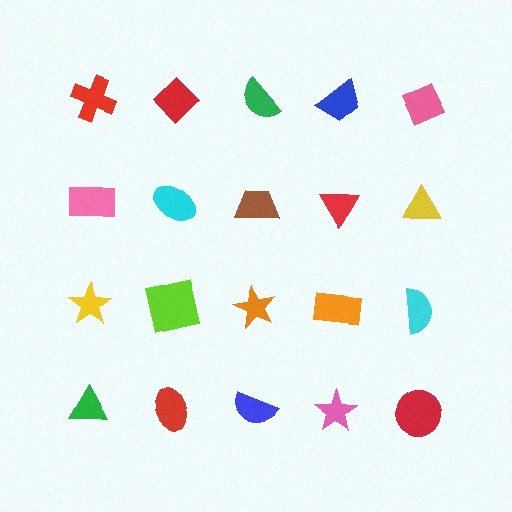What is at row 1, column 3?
A green semicircle.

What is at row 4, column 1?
A green triangle.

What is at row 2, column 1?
A pink rectangle.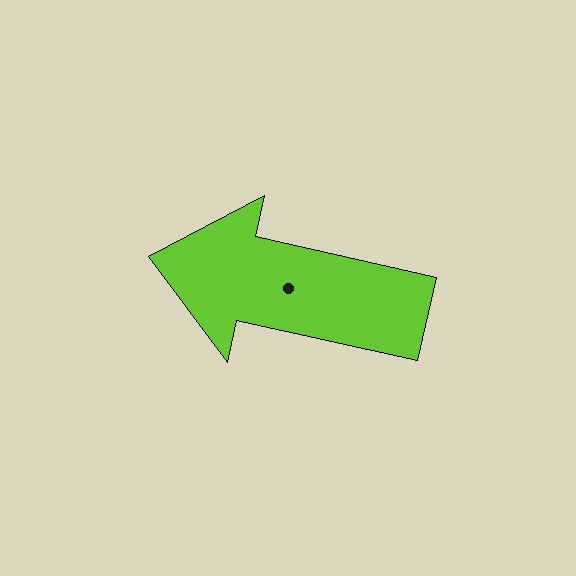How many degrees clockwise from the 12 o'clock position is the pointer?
Approximately 283 degrees.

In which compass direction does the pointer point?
West.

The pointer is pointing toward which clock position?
Roughly 9 o'clock.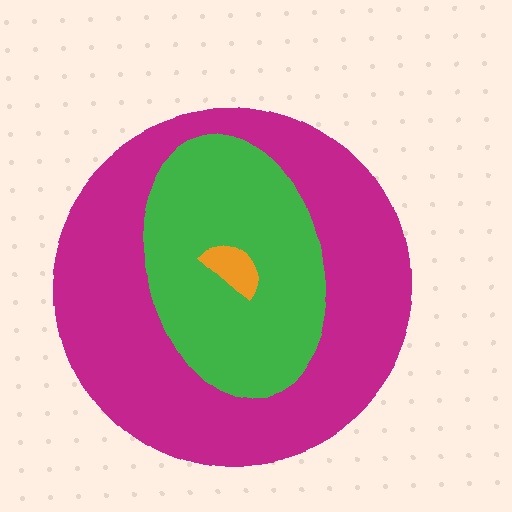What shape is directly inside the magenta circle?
The green ellipse.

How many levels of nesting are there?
3.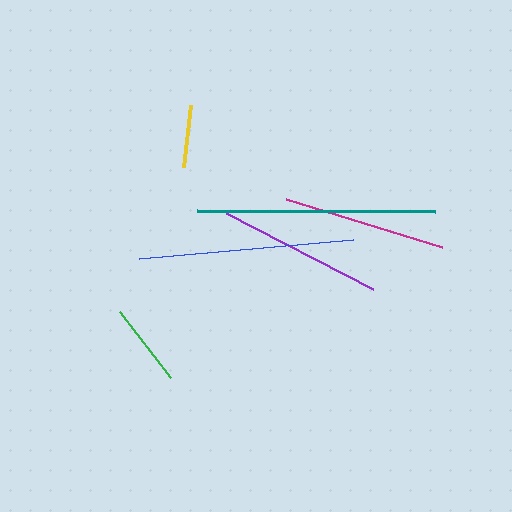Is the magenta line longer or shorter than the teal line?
The teal line is longer than the magenta line.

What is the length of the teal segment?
The teal segment is approximately 239 pixels long.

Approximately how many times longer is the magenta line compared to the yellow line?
The magenta line is approximately 2.6 times the length of the yellow line.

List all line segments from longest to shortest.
From longest to shortest: teal, blue, purple, magenta, green, yellow.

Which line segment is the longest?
The teal line is the longest at approximately 239 pixels.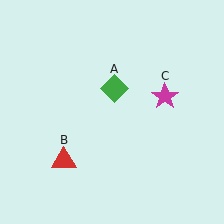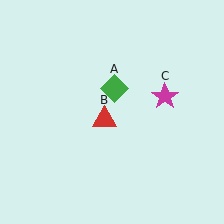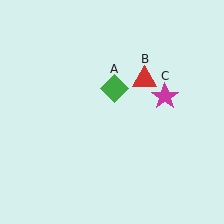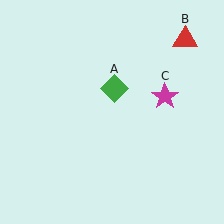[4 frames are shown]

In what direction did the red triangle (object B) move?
The red triangle (object B) moved up and to the right.